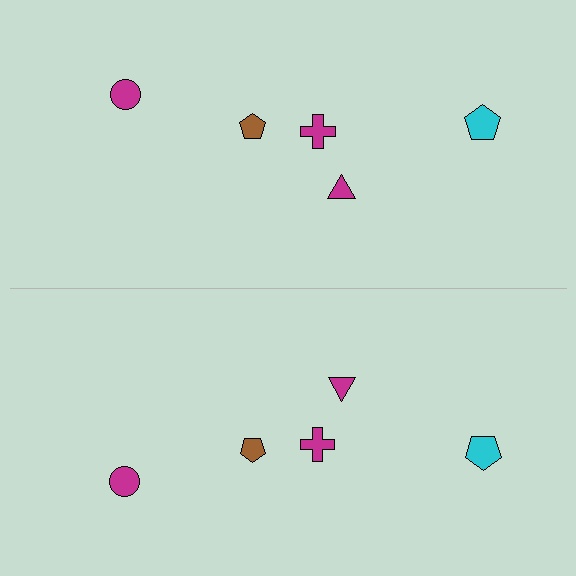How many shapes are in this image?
There are 10 shapes in this image.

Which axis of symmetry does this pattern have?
The pattern has a horizontal axis of symmetry running through the center of the image.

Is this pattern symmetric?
Yes, this pattern has bilateral (reflection) symmetry.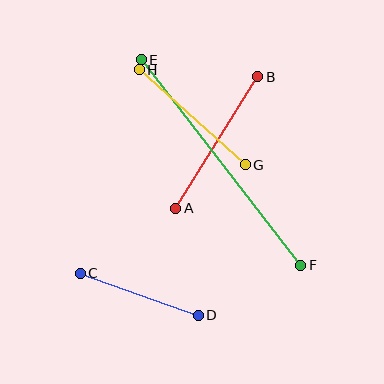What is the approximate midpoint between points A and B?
The midpoint is at approximately (217, 142) pixels.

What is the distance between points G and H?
The distance is approximately 142 pixels.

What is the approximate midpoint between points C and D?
The midpoint is at approximately (139, 294) pixels.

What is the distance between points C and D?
The distance is approximately 125 pixels.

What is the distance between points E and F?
The distance is approximately 260 pixels.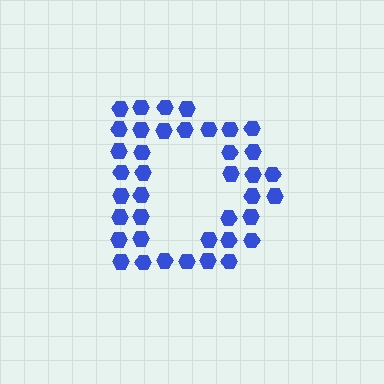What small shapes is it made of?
It is made of small hexagons.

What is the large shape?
The large shape is the letter D.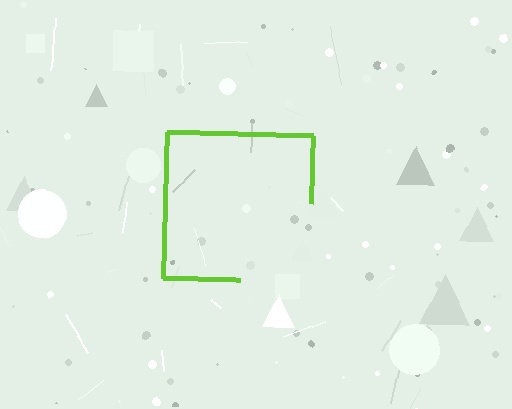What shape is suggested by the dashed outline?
The dashed outline suggests a square.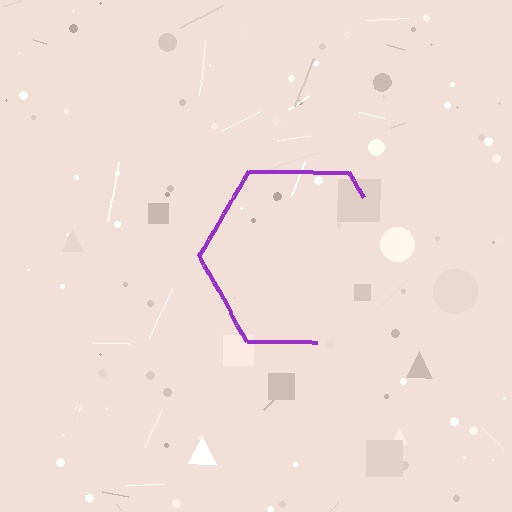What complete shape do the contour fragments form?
The contour fragments form a hexagon.